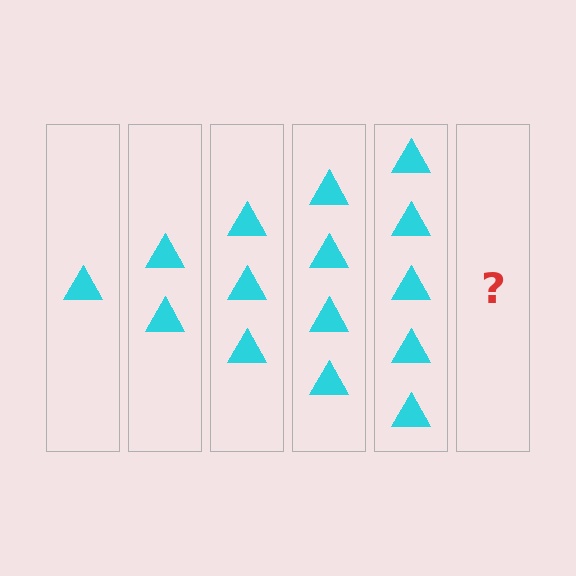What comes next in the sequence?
The next element should be 6 triangles.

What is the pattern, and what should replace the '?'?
The pattern is that each step adds one more triangle. The '?' should be 6 triangles.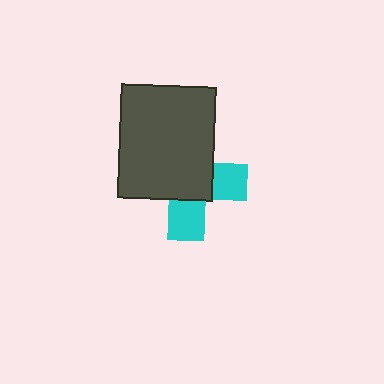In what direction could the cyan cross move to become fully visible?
The cyan cross could move toward the lower-right. That would shift it out from behind the dark gray rectangle entirely.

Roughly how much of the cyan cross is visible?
A small part of it is visible (roughly 36%).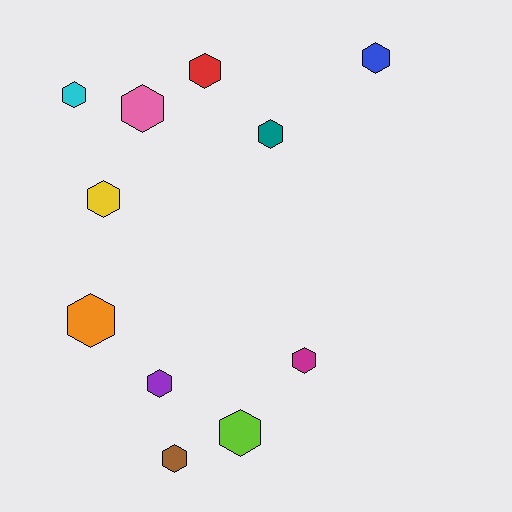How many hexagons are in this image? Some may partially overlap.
There are 11 hexagons.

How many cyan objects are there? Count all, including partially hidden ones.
There is 1 cyan object.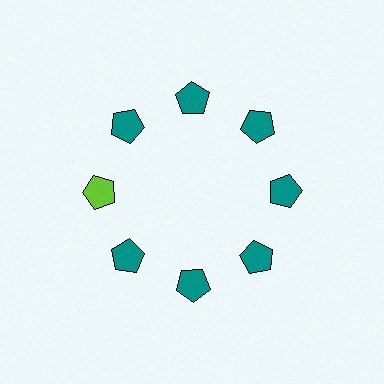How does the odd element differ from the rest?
It has a different color: lime instead of teal.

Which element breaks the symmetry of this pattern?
The lime pentagon at roughly the 9 o'clock position breaks the symmetry. All other shapes are teal pentagons.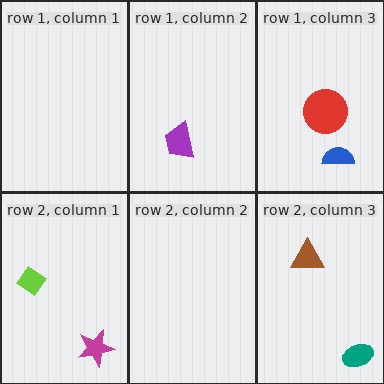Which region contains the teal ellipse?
The row 2, column 3 region.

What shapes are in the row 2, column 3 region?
The teal ellipse, the brown triangle.